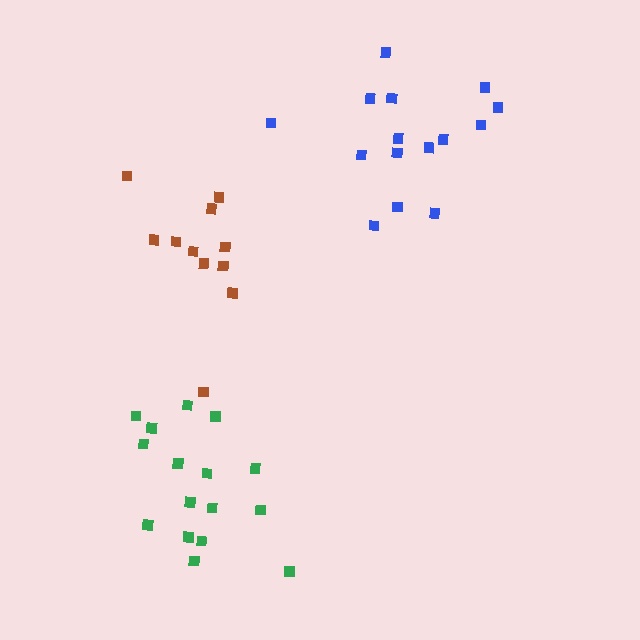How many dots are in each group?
Group 1: 11 dots, Group 2: 16 dots, Group 3: 15 dots (42 total).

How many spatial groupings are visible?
There are 3 spatial groupings.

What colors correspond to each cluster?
The clusters are colored: brown, green, blue.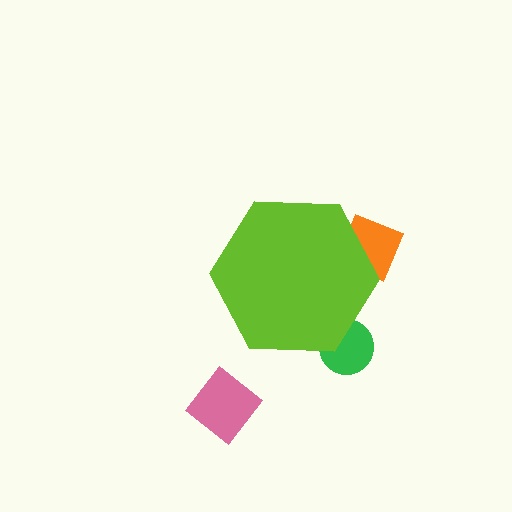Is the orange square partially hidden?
Yes, the orange square is partially hidden behind the lime hexagon.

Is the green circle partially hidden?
Yes, the green circle is partially hidden behind the lime hexagon.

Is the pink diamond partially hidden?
No, the pink diamond is fully visible.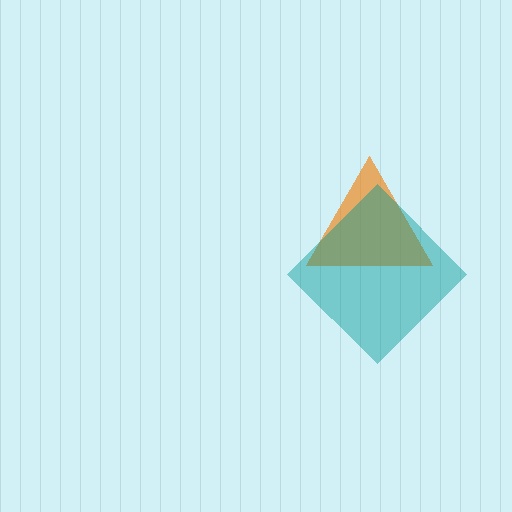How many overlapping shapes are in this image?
There are 2 overlapping shapes in the image.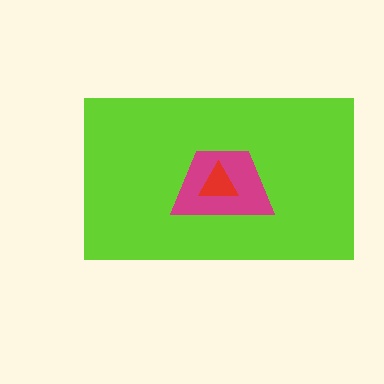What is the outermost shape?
The lime rectangle.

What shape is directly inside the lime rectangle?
The magenta trapezoid.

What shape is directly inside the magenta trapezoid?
The red triangle.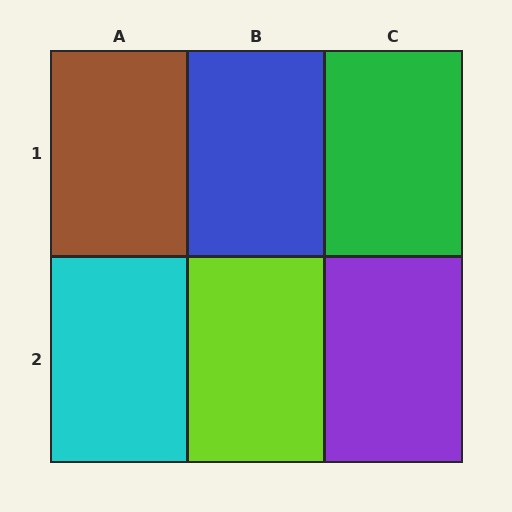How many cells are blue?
1 cell is blue.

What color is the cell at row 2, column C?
Purple.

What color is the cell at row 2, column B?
Lime.